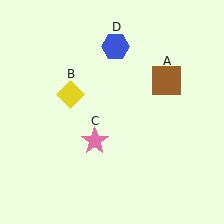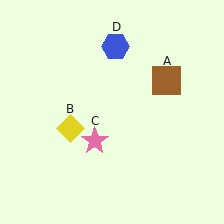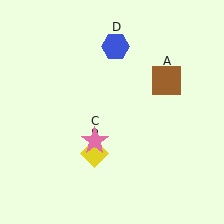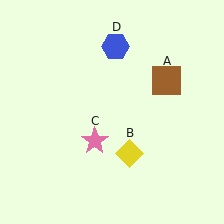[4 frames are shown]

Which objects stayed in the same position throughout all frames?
Brown square (object A) and pink star (object C) and blue hexagon (object D) remained stationary.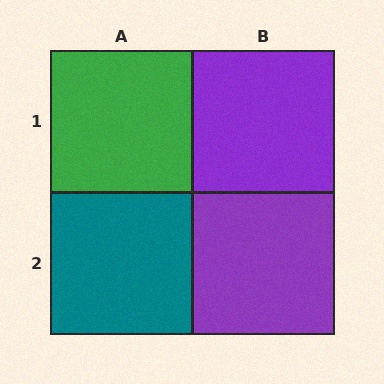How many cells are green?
1 cell is green.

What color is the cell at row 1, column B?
Purple.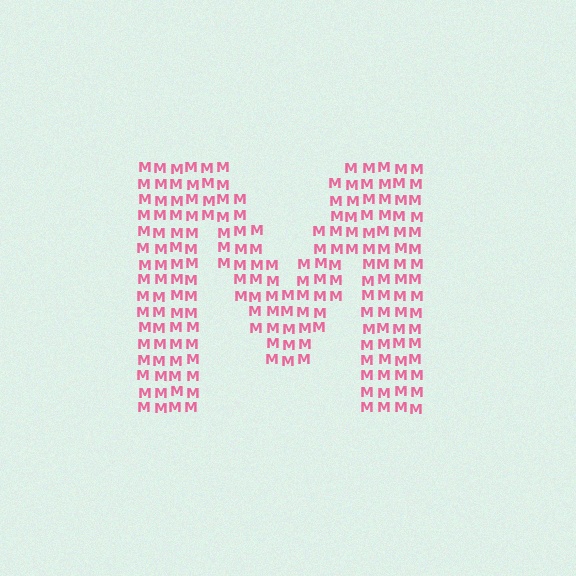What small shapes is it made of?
It is made of small letter M's.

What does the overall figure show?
The overall figure shows the letter M.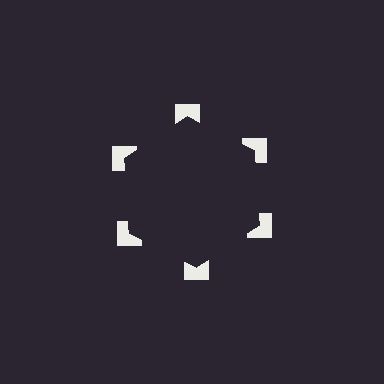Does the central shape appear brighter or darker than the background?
It typically appears slightly darker than the background, even though no actual brightness change is drawn.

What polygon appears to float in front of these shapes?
An illusory hexagon — its edges are inferred from the aligned wedge cuts in the notched squares, not physically drawn.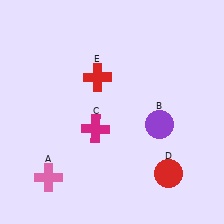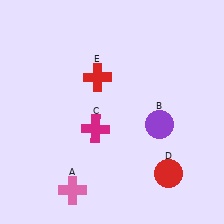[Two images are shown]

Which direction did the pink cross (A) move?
The pink cross (A) moved right.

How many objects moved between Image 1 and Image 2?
1 object moved between the two images.